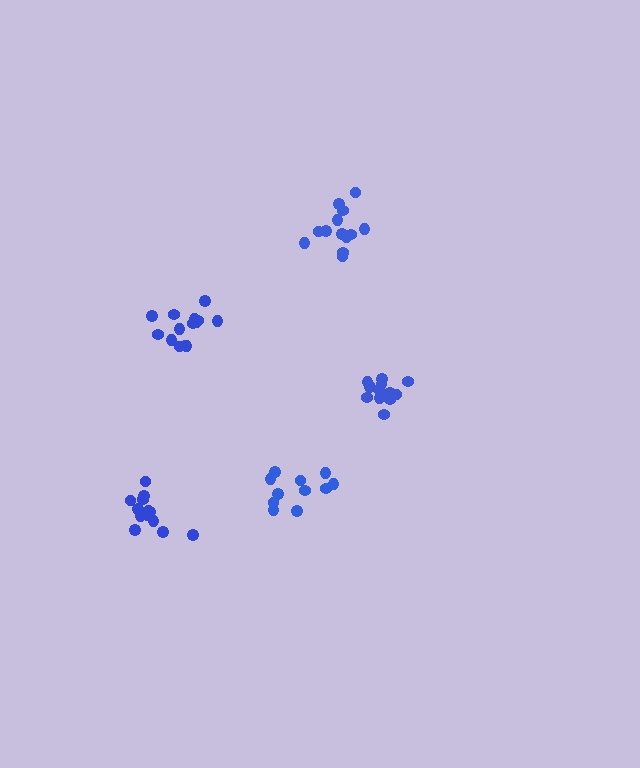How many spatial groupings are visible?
There are 5 spatial groupings.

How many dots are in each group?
Group 1: 13 dots, Group 2: 11 dots, Group 3: 14 dots, Group 4: 13 dots, Group 5: 13 dots (64 total).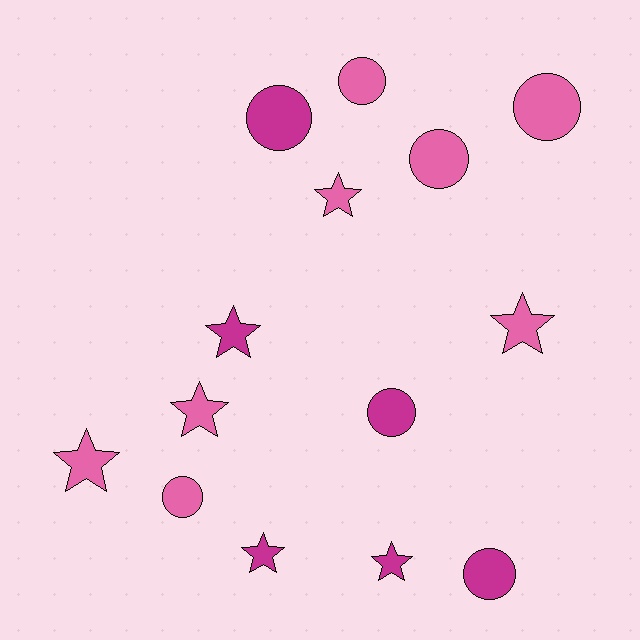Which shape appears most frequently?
Star, with 7 objects.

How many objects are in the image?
There are 14 objects.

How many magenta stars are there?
There are 3 magenta stars.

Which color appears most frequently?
Pink, with 8 objects.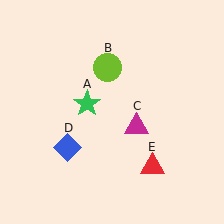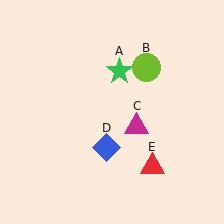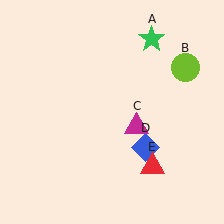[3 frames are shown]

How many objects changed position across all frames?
3 objects changed position: green star (object A), lime circle (object B), blue diamond (object D).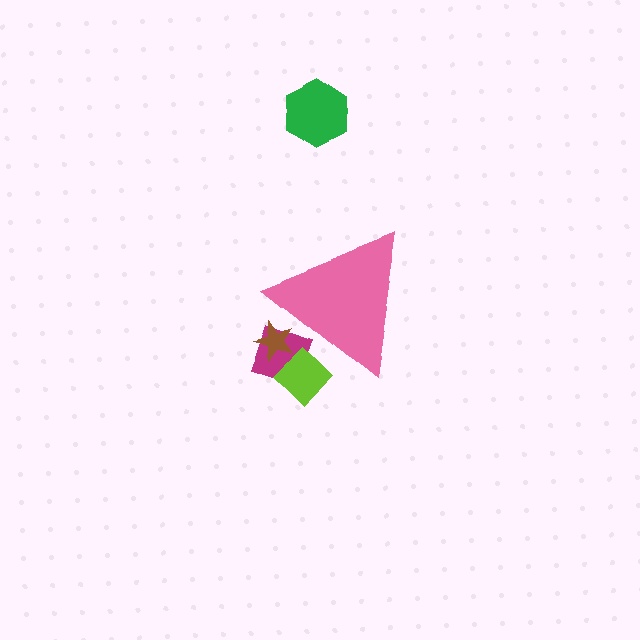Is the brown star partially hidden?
Yes, the brown star is partially hidden behind the pink triangle.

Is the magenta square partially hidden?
Yes, the magenta square is partially hidden behind the pink triangle.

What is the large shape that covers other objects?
A pink triangle.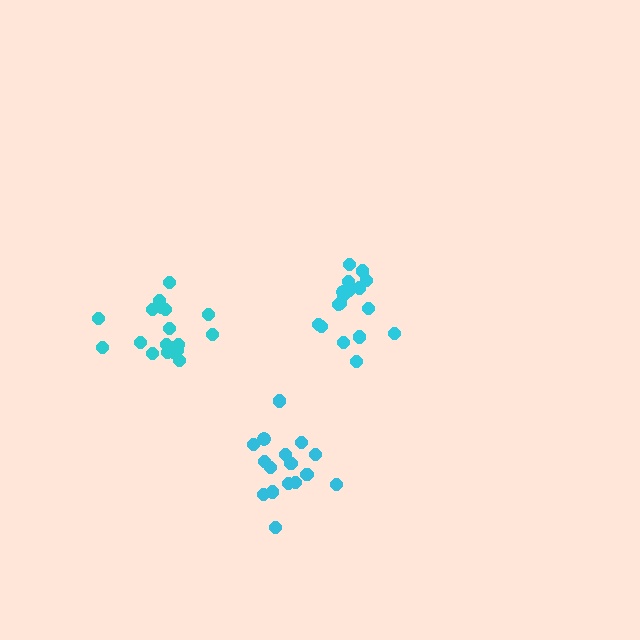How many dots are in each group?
Group 1: 17 dots, Group 2: 19 dots, Group 3: 16 dots (52 total).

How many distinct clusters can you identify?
There are 3 distinct clusters.